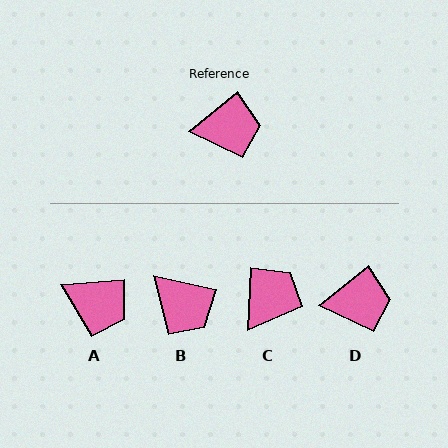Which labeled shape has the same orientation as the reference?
D.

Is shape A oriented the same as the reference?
No, it is off by about 34 degrees.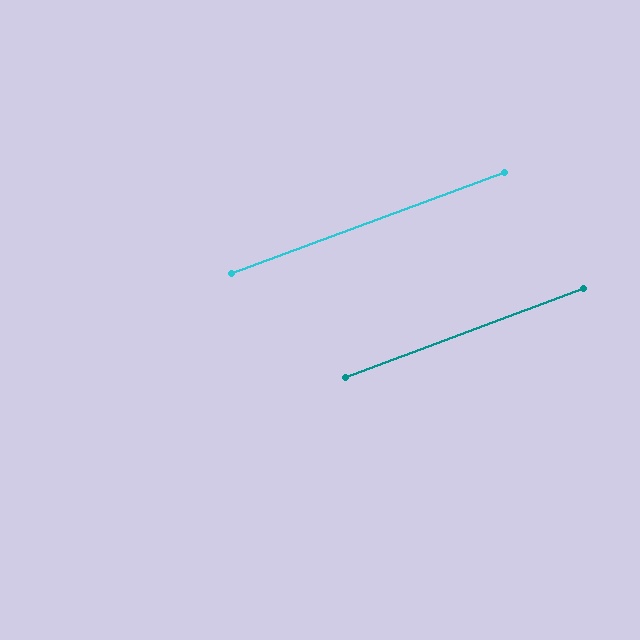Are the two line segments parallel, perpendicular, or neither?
Parallel — their directions differ by only 0.2°.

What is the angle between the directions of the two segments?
Approximately 0 degrees.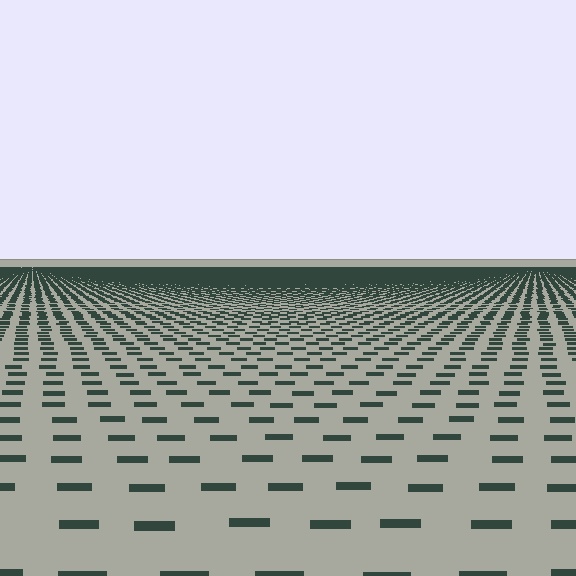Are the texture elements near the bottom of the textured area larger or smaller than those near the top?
Larger. Near the bottom, elements are closer to the viewer and appear at a bigger on-screen size.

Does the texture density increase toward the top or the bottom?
Density increases toward the top.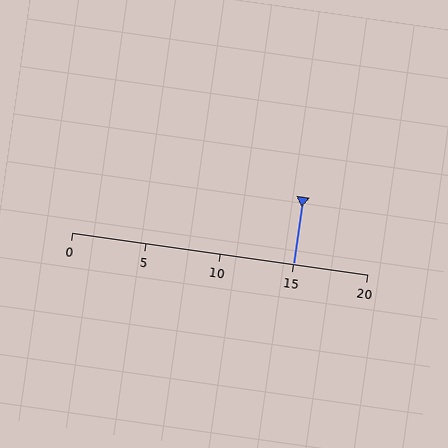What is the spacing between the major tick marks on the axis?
The major ticks are spaced 5 apart.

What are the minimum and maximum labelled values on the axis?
The axis runs from 0 to 20.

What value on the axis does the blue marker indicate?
The marker indicates approximately 15.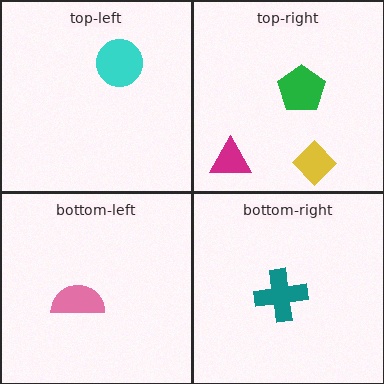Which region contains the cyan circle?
The top-left region.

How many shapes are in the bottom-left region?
1.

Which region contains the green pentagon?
The top-right region.